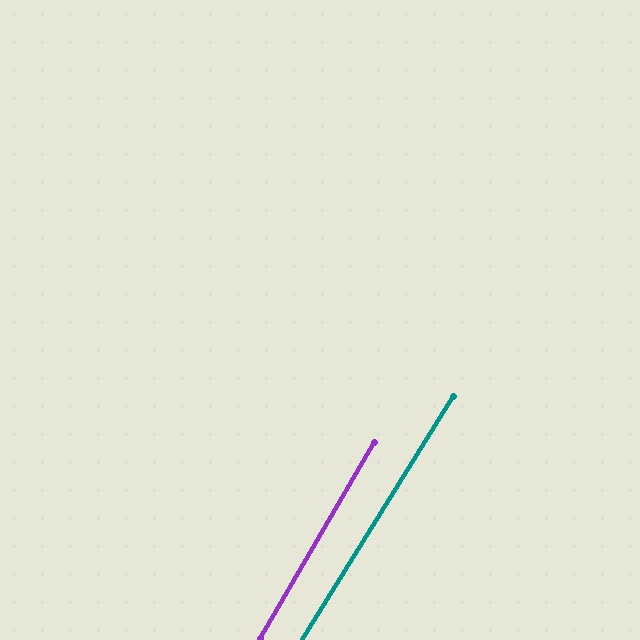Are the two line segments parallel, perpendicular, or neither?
Parallel — their directions differ by only 1.4°.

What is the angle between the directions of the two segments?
Approximately 1 degree.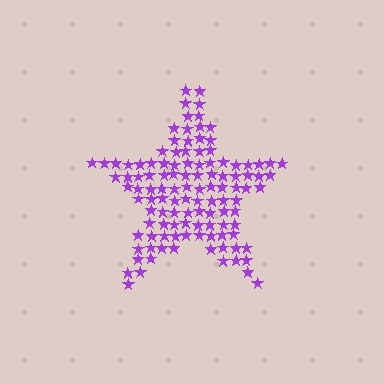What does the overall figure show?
The overall figure shows a star.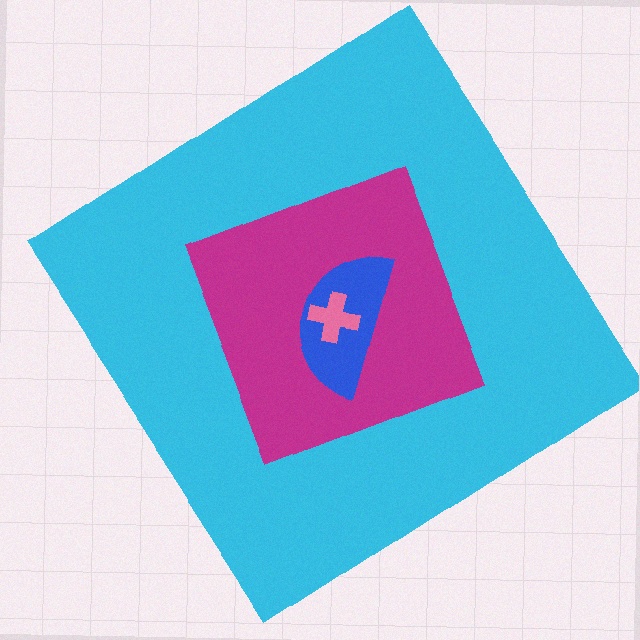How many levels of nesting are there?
4.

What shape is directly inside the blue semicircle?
The pink cross.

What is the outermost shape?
The cyan diamond.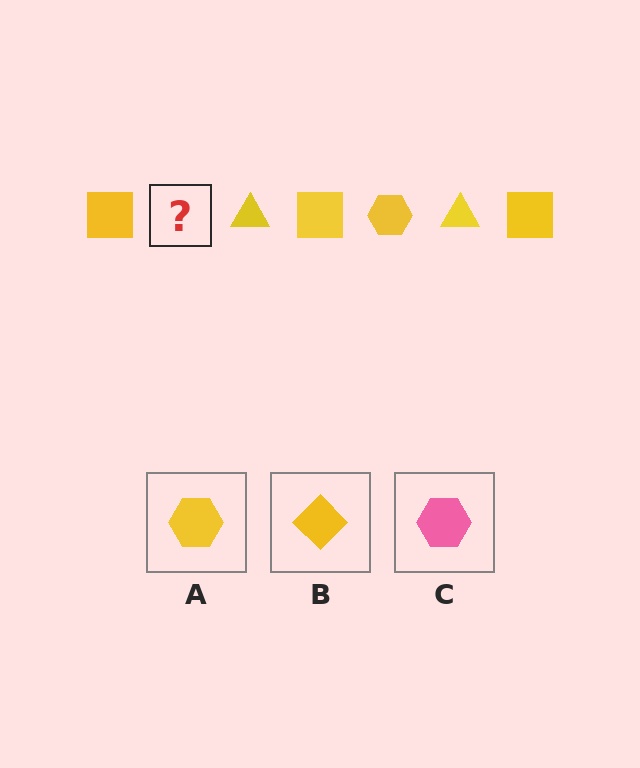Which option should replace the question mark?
Option A.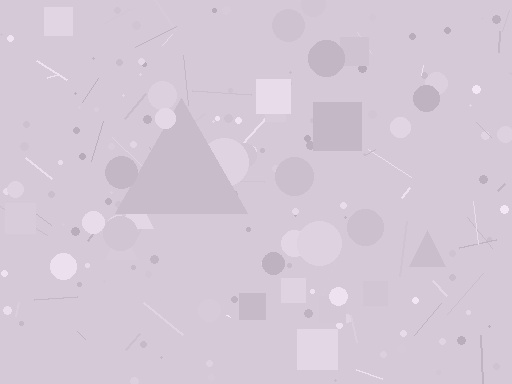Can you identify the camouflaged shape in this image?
The camouflaged shape is a triangle.